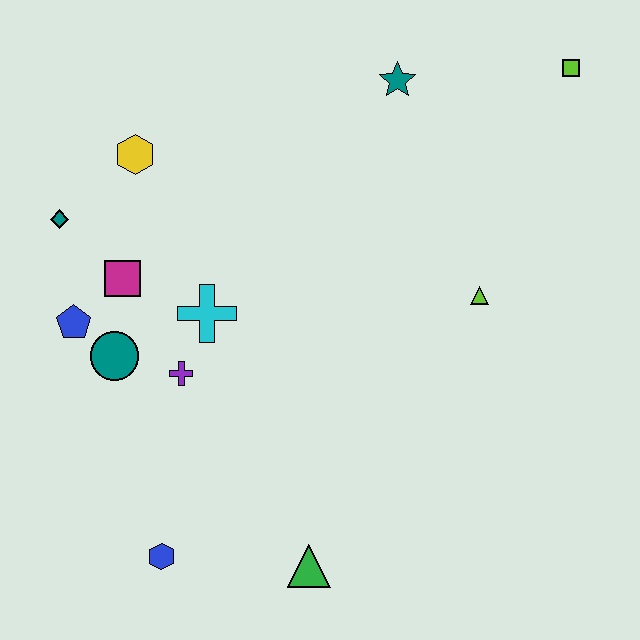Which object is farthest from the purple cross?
The lime square is farthest from the purple cross.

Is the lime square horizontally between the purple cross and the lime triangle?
No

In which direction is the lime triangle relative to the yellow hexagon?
The lime triangle is to the right of the yellow hexagon.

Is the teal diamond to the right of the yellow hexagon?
No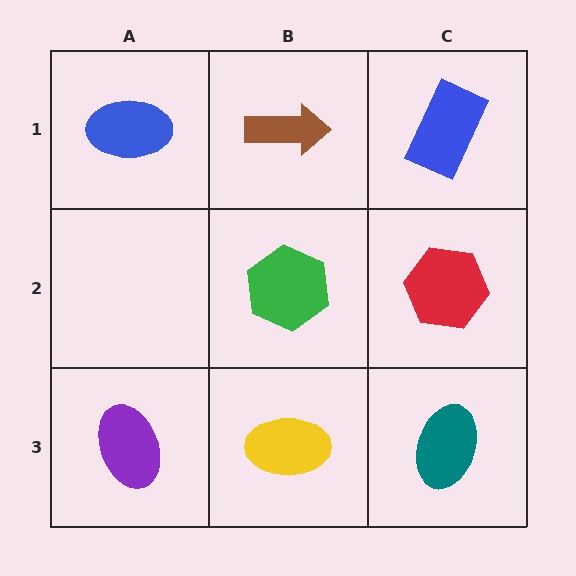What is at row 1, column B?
A brown arrow.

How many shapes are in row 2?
2 shapes.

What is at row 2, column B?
A green hexagon.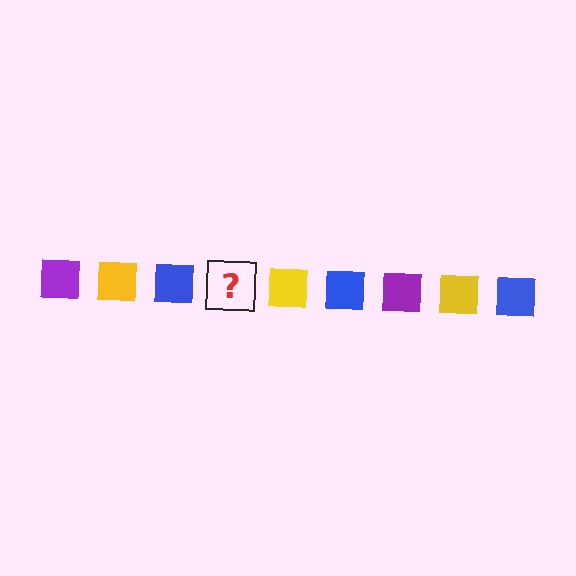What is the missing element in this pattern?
The missing element is a purple square.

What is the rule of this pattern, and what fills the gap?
The rule is that the pattern cycles through purple, yellow, blue squares. The gap should be filled with a purple square.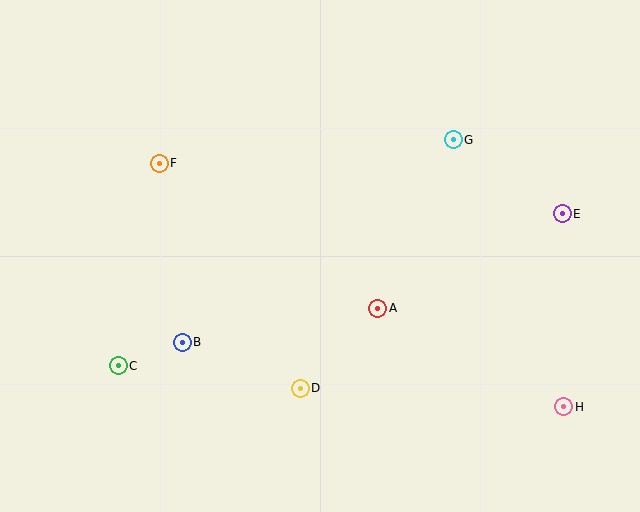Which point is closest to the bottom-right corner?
Point H is closest to the bottom-right corner.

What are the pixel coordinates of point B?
Point B is at (182, 342).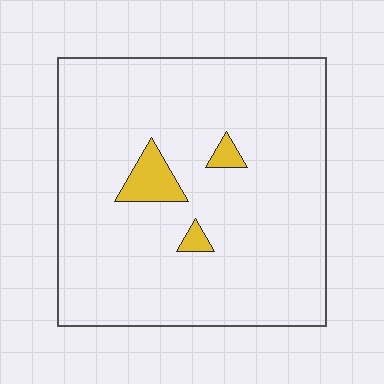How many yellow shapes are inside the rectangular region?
3.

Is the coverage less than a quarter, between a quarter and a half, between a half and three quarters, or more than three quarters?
Less than a quarter.